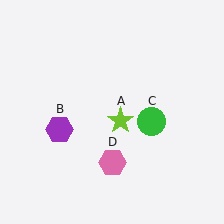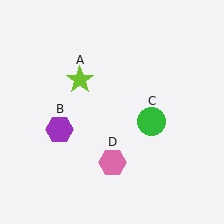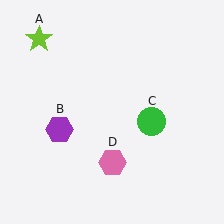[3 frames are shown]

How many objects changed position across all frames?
1 object changed position: lime star (object A).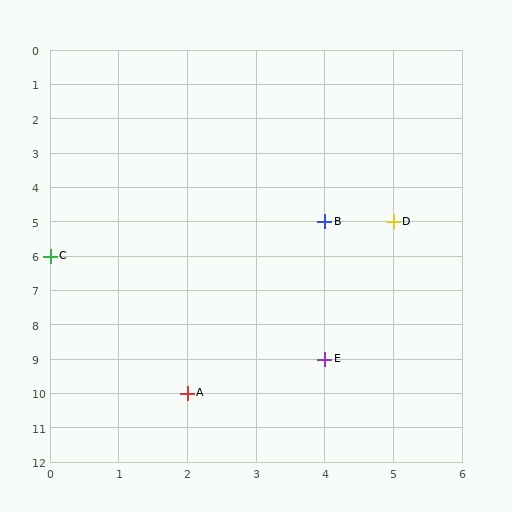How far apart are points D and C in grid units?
Points D and C are 5 columns and 1 row apart (about 5.1 grid units diagonally).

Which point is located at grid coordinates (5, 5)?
Point D is at (5, 5).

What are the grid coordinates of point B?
Point B is at grid coordinates (4, 5).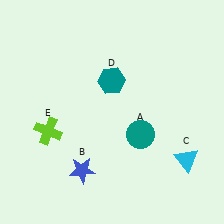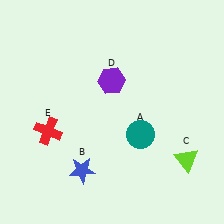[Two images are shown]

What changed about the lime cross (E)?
In Image 1, E is lime. In Image 2, it changed to red.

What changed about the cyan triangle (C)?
In Image 1, C is cyan. In Image 2, it changed to lime.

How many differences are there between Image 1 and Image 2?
There are 3 differences between the two images.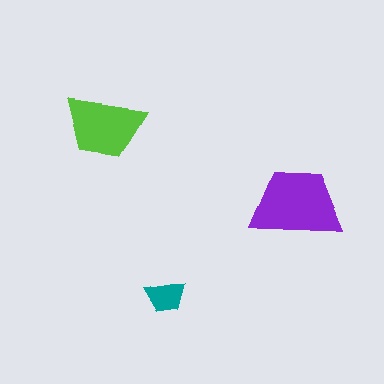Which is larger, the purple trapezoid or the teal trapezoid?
The purple one.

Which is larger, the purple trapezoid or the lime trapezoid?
The purple one.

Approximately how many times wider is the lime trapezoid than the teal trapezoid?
About 2 times wider.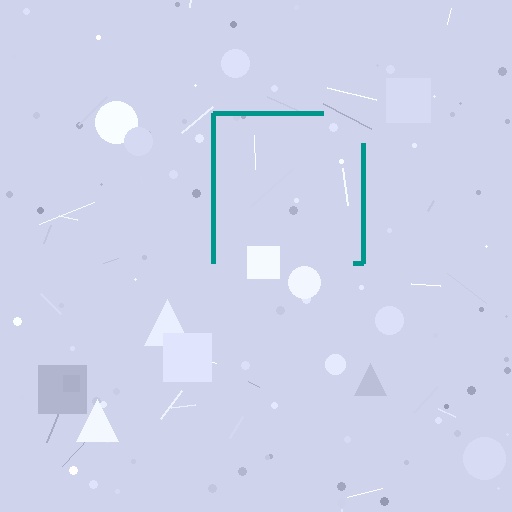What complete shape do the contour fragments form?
The contour fragments form a square.